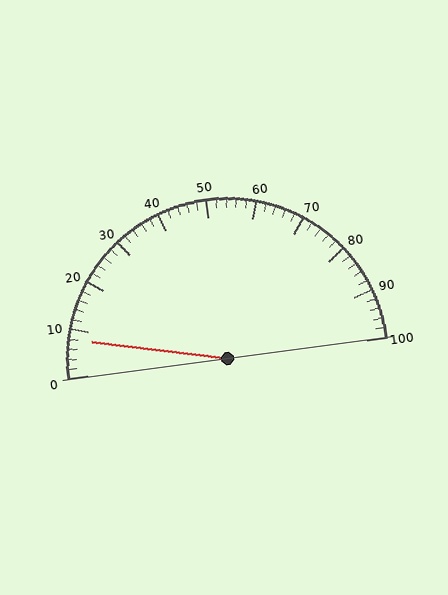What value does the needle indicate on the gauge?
The needle indicates approximately 8.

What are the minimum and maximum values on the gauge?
The gauge ranges from 0 to 100.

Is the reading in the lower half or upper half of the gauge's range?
The reading is in the lower half of the range (0 to 100).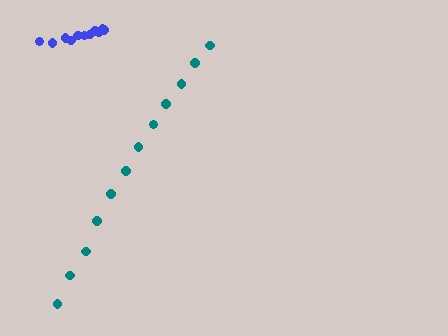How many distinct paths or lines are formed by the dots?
There are 2 distinct paths.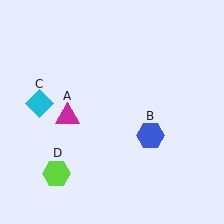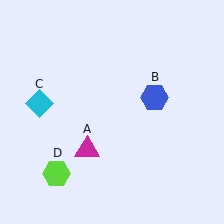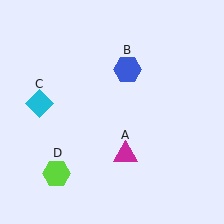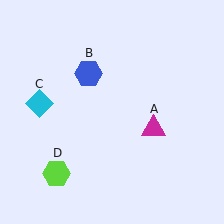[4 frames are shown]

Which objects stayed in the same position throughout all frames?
Cyan diamond (object C) and lime hexagon (object D) remained stationary.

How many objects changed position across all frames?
2 objects changed position: magenta triangle (object A), blue hexagon (object B).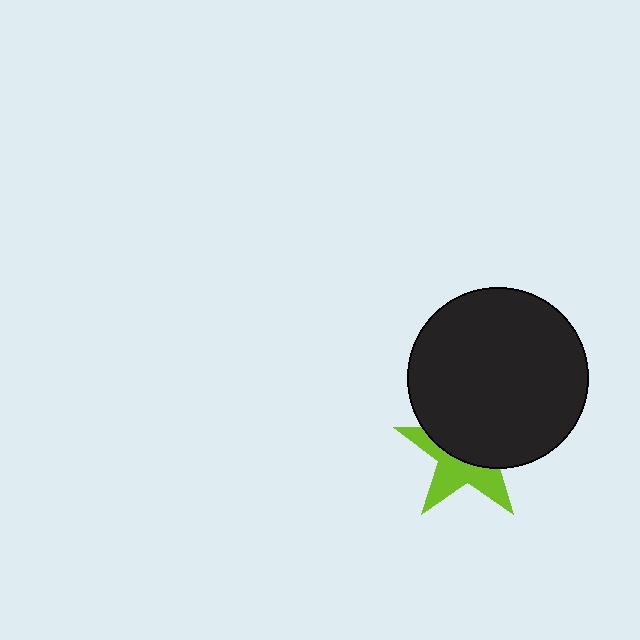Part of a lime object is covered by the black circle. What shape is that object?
It is a star.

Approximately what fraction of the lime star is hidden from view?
Roughly 56% of the lime star is hidden behind the black circle.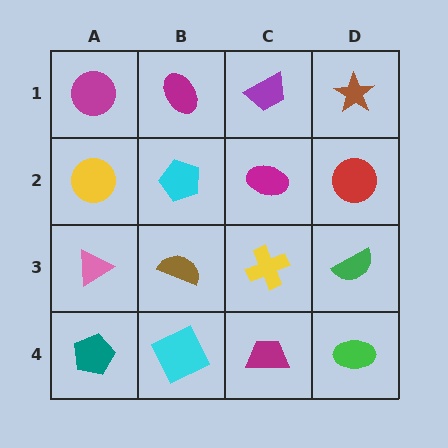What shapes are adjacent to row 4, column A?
A pink triangle (row 3, column A), a cyan square (row 4, column B).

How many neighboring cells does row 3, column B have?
4.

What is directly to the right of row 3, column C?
A green semicircle.